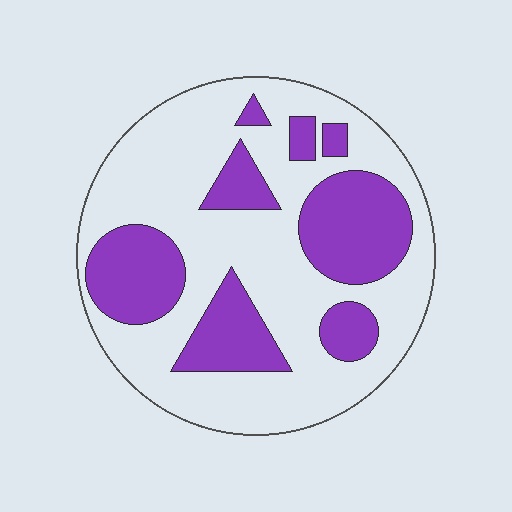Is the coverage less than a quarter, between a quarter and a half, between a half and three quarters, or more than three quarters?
Between a quarter and a half.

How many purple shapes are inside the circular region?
8.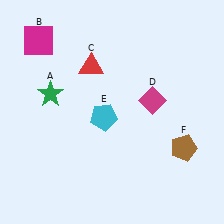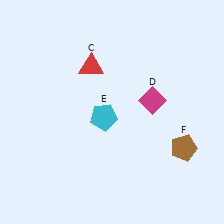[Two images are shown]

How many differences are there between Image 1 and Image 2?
There are 2 differences between the two images.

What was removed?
The green star (A), the magenta square (B) were removed in Image 2.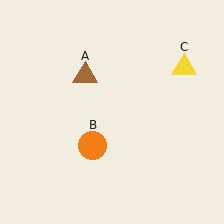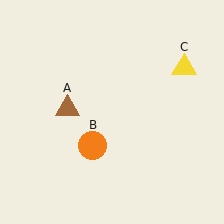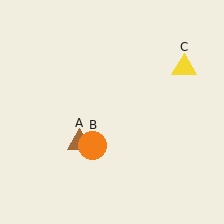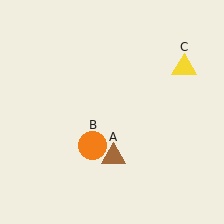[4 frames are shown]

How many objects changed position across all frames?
1 object changed position: brown triangle (object A).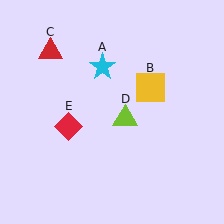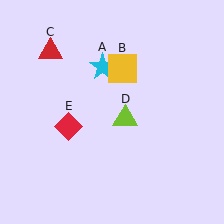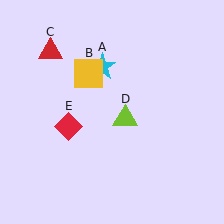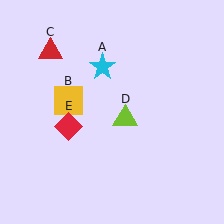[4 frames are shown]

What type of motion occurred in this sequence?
The yellow square (object B) rotated counterclockwise around the center of the scene.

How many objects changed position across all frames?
1 object changed position: yellow square (object B).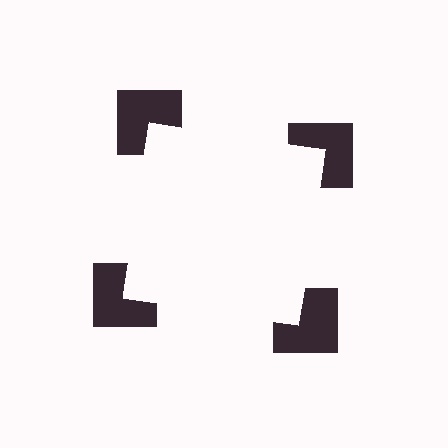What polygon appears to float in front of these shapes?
An illusory square — its edges are inferred from the aligned wedge cuts in the notched squares, not physically drawn.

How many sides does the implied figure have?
4 sides.